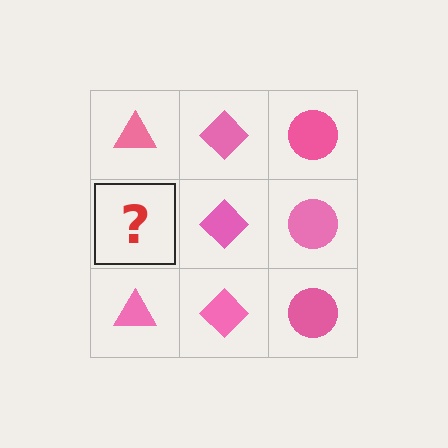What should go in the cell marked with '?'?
The missing cell should contain a pink triangle.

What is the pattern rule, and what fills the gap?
The rule is that each column has a consistent shape. The gap should be filled with a pink triangle.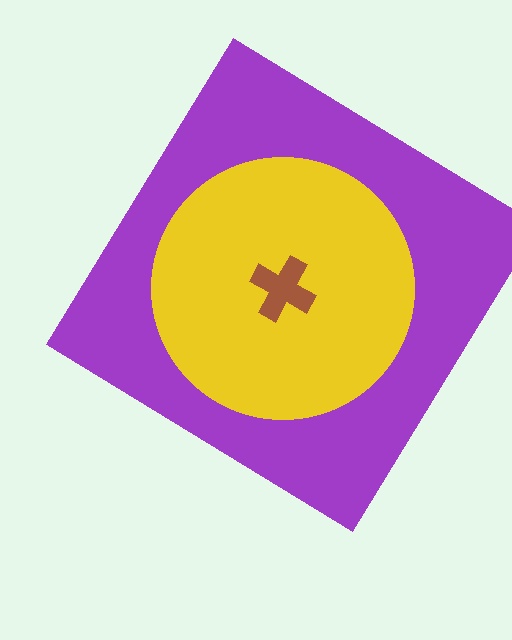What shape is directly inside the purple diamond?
The yellow circle.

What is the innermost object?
The brown cross.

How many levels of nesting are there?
3.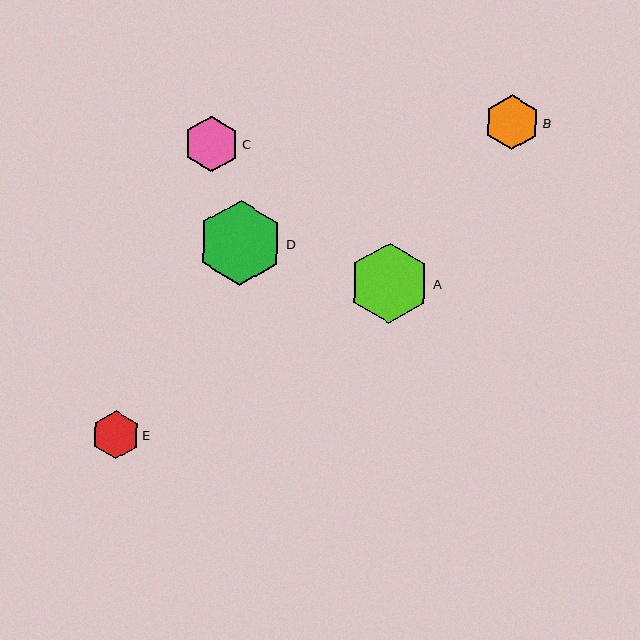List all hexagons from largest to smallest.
From largest to smallest: D, A, C, B, E.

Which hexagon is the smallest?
Hexagon E is the smallest with a size of approximately 48 pixels.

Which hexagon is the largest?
Hexagon D is the largest with a size of approximately 85 pixels.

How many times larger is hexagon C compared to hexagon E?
Hexagon C is approximately 1.2 times the size of hexagon E.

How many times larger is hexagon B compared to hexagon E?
Hexagon B is approximately 1.1 times the size of hexagon E.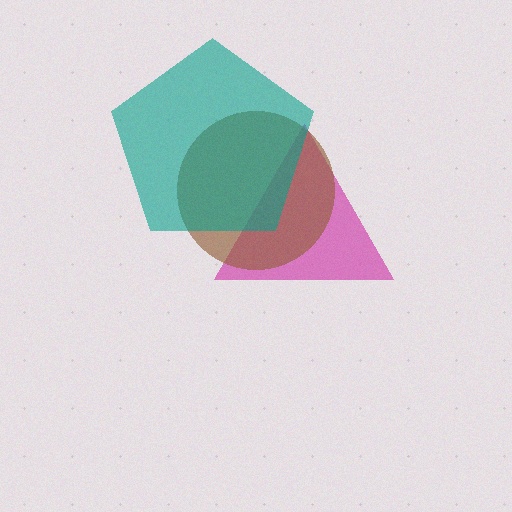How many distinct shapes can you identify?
There are 3 distinct shapes: a magenta triangle, a brown circle, a teal pentagon.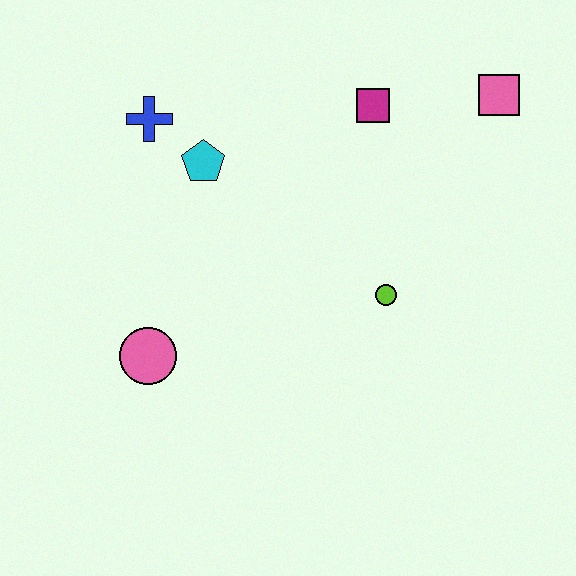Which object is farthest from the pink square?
The pink circle is farthest from the pink square.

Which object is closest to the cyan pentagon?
The blue cross is closest to the cyan pentagon.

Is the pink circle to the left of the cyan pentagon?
Yes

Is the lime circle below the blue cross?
Yes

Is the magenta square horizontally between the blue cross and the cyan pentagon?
No